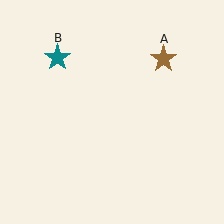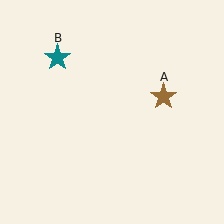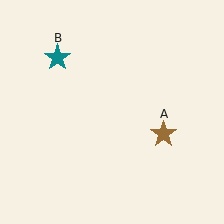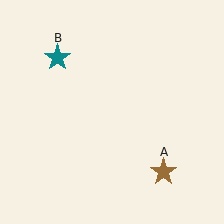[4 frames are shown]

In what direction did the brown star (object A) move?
The brown star (object A) moved down.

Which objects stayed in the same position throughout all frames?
Teal star (object B) remained stationary.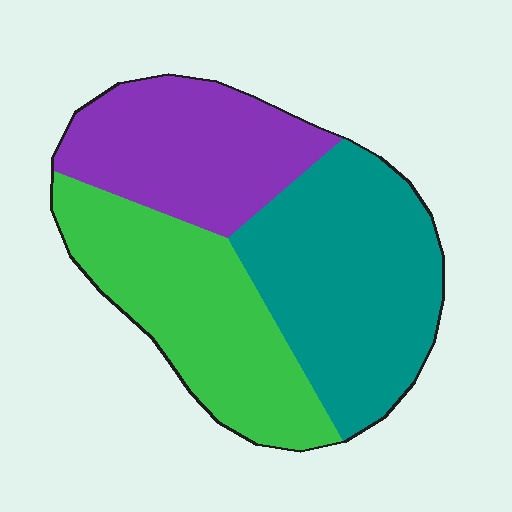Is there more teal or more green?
Teal.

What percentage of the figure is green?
Green takes up about one third (1/3) of the figure.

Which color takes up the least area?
Purple, at roughly 30%.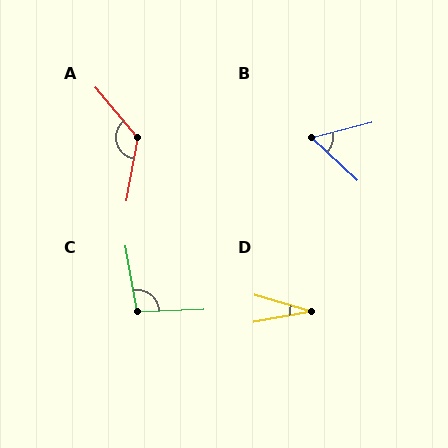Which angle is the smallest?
D, at approximately 26 degrees.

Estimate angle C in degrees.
Approximately 98 degrees.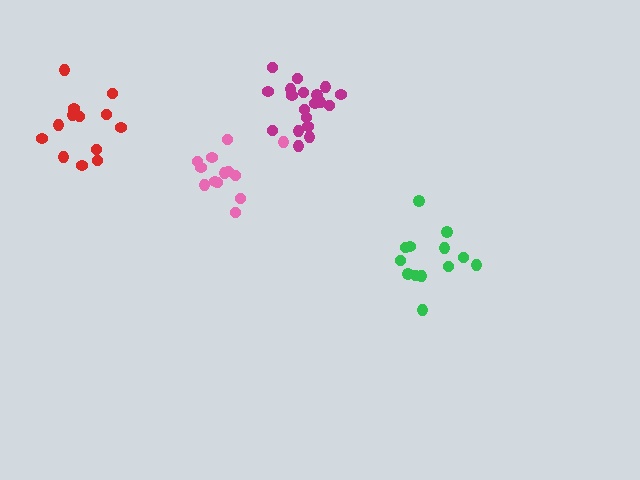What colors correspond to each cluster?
The clusters are colored: green, red, magenta, pink.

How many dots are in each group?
Group 1: 13 dots, Group 2: 13 dots, Group 3: 19 dots, Group 4: 13 dots (58 total).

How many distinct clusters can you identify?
There are 4 distinct clusters.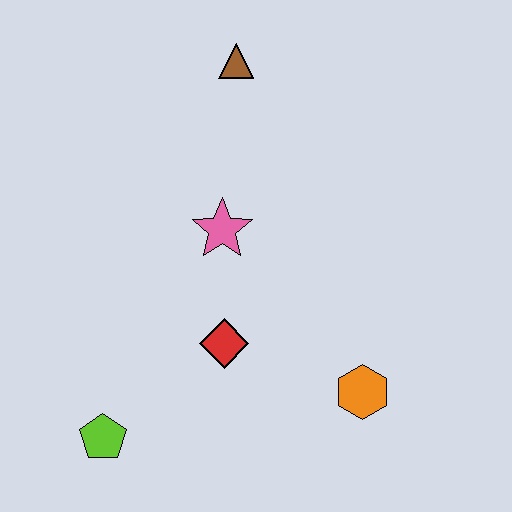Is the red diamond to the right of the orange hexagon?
No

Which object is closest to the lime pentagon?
The red diamond is closest to the lime pentagon.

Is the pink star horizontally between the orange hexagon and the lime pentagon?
Yes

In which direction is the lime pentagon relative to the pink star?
The lime pentagon is below the pink star.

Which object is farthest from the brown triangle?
The lime pentagon is farthest from the brown triangle.